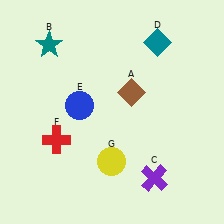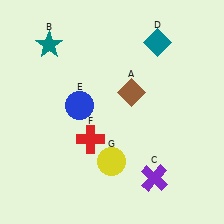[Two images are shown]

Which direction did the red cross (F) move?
The red cross (F) moved right.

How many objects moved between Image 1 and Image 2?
1 object moved between the two images.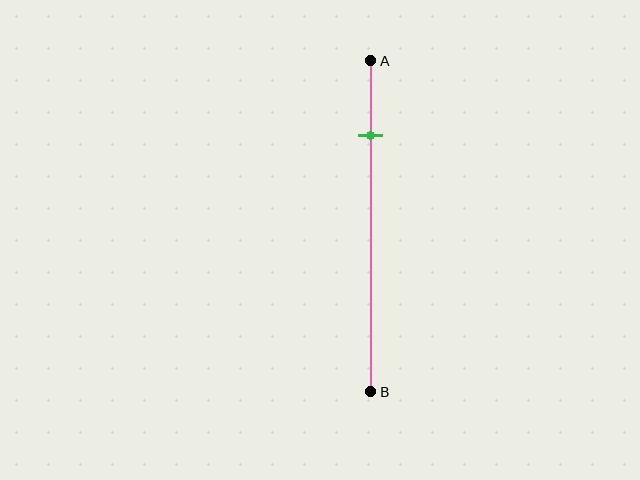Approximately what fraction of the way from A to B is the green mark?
The green mark is approximately 25% of the way from A to B.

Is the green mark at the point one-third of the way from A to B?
No, the mark is at about 25% from A, not at the 33% one-third point.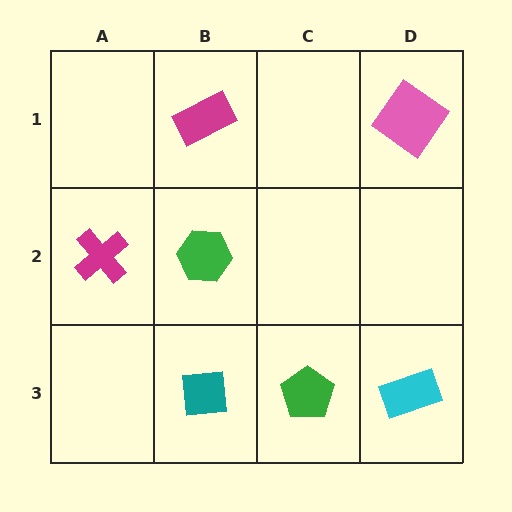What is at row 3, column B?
A teal square.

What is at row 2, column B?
A green hexagon.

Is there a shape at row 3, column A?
No, that cell is empty.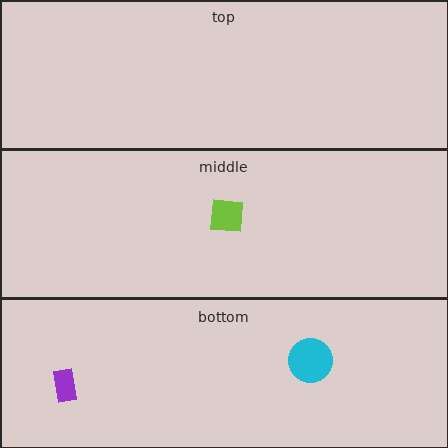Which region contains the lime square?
The middle region.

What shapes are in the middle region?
The lime square.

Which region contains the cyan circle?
The bottom region.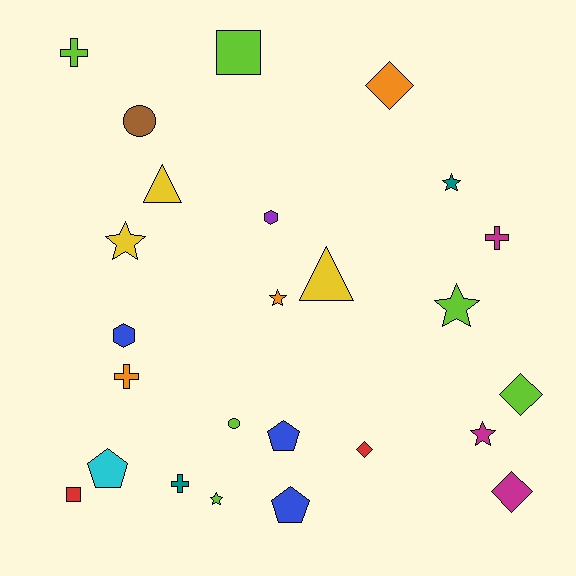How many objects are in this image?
There are 25 objects.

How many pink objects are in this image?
There are no pink objects.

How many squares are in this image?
There are 2 squares.